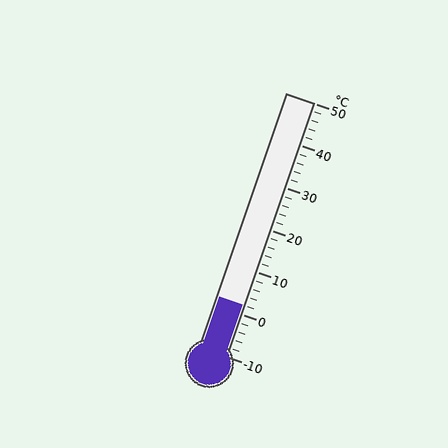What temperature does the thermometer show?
The thermometer shows approximately 2°C.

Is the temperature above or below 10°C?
The temperature is below 10°C.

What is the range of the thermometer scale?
The thermometer scale ranges from -10°C to 50°C.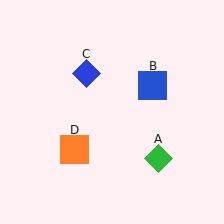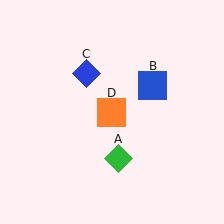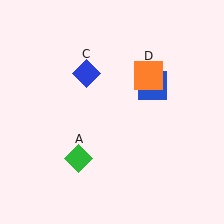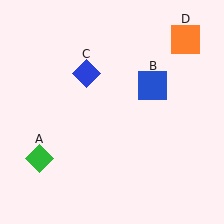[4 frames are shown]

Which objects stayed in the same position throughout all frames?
Blue square (object B) and blue diamond (object C) remained stationary.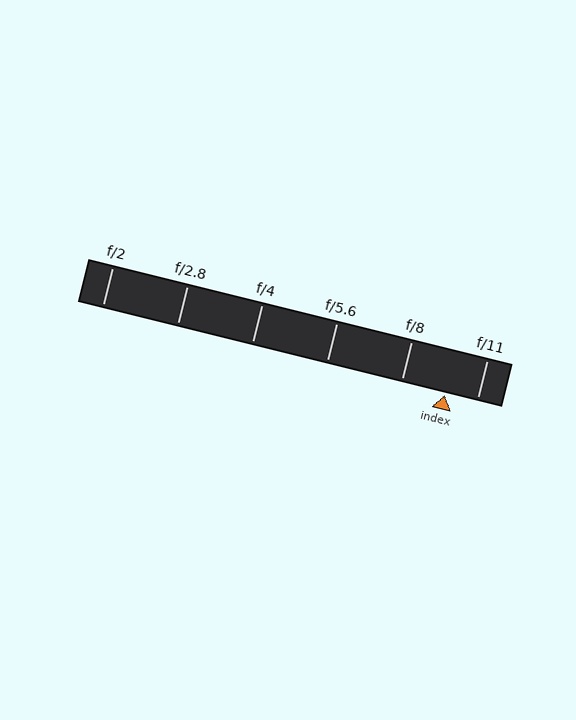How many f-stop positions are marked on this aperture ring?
There are 6 f-stop positions marked.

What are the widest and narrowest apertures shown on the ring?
The widest aperture shown is f/2 and the narrowest is f/11.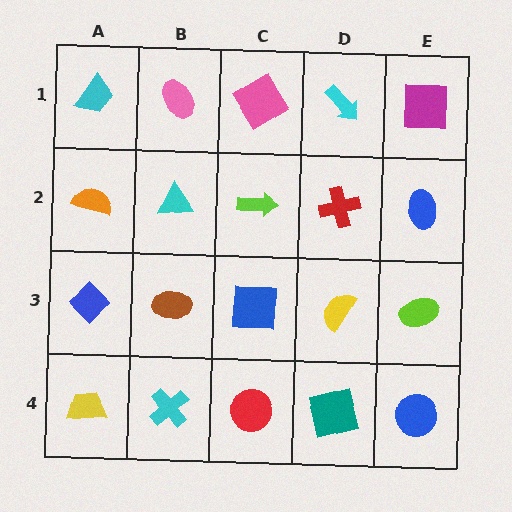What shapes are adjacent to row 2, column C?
A pink diamond (row 1, column C), a blue square (row 3, column C), a cyan triangle (row 2, column B), a red cross (row 2, column D).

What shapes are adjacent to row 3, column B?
A cyan triangle (row 2, column B), a cyan cross (row 4, column B), a blue diamond (row 3, column A), a blue square (row 3, column C).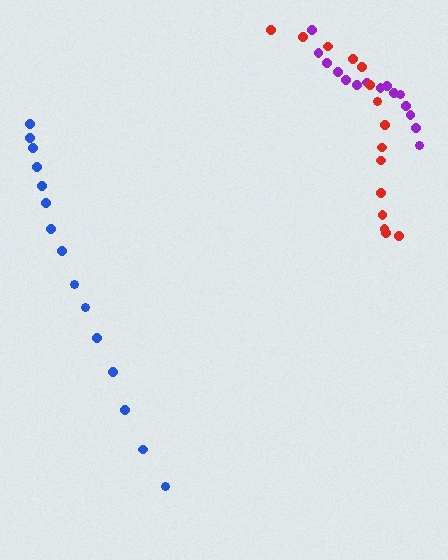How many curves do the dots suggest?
There are 3 distinct paths.